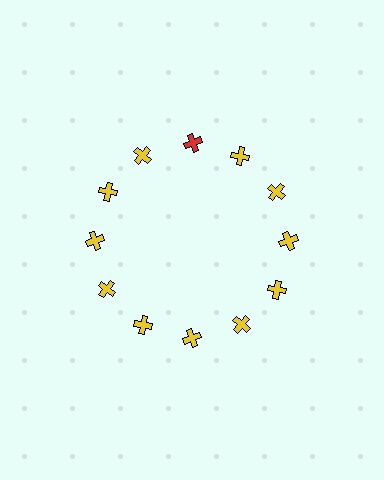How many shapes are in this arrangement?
There are 12 shapes arranged in a ring pattern.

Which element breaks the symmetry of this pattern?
The red cross at roughly the 12 o'clock position breaks the symmetry. All other shapes are yellow crosses.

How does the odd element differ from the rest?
It has a different color: red instead of yellow.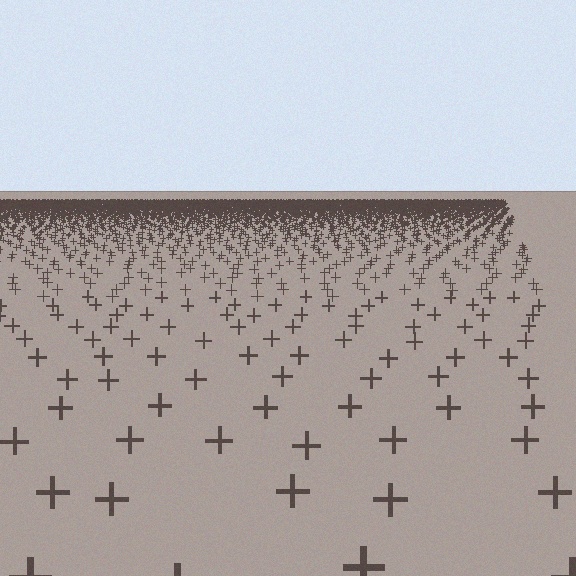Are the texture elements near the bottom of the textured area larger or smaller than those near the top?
Larger. Near the bottom, elements are closer to the viewer and appear at a bigger on-screen size.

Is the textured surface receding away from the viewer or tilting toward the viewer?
The surface is receding away from the viewer. Texture elements get smaller and denser toward the top.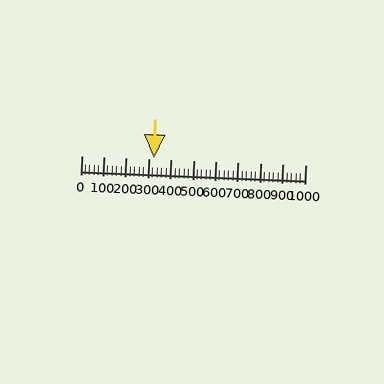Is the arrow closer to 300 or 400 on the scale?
The arrow is closer to 300.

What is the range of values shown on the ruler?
The ruler shows values from 0 to 1000.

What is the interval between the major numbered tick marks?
The major tick marks are spaced 100 units apart.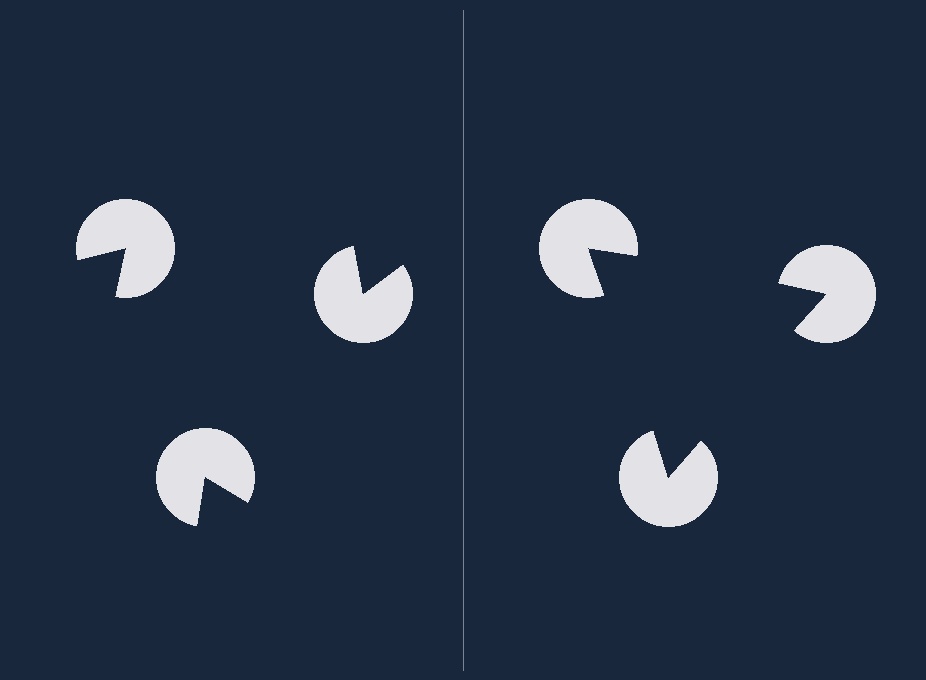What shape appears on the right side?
An illusory triangle.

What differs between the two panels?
The pac-man discs are positioned identically on both sides; only the wedge orientations differ. On the right they align to a triangle; on the left they are misaligned.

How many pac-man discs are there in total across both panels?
6 — 3 on each side.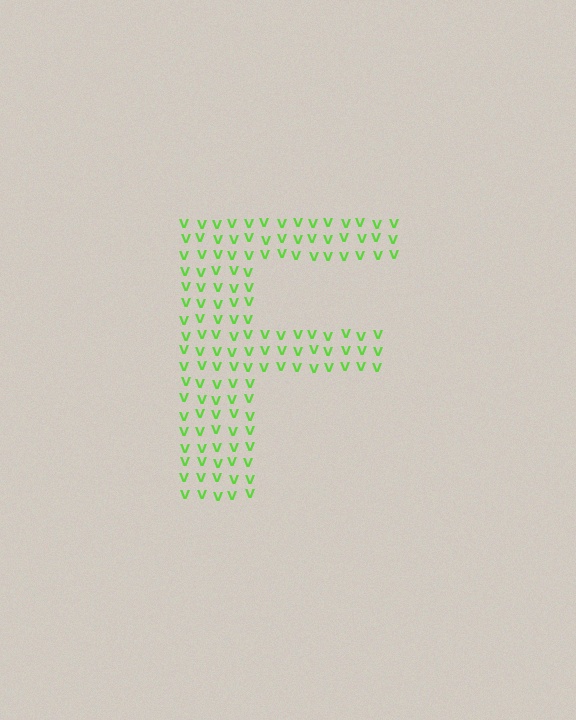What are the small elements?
The small elements are letter V's.